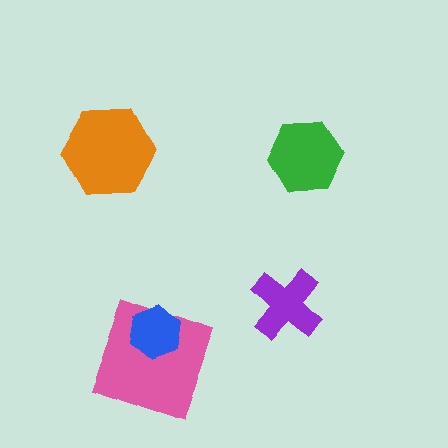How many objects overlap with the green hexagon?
0 objects overlap with the green hexagon.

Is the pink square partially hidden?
Yes, it is partially covered by another shape.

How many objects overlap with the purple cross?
0 objects overlap with the purple cross.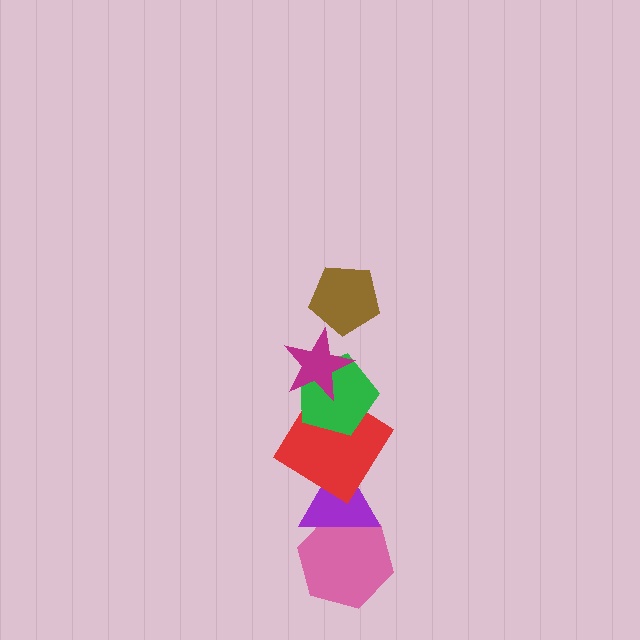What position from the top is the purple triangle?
The purple triangle is 5th from the top.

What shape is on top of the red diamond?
The green pentagon is on top of the red diamond.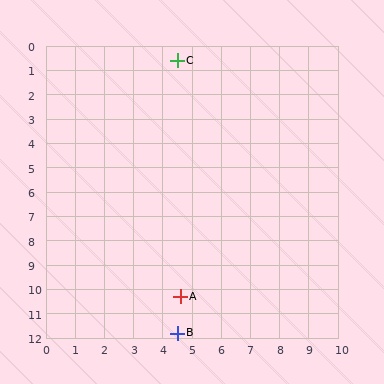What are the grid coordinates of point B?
Point B is at approximately (4.5, 11.8).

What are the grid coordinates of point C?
Point C is at approximately (4.5, 0.6).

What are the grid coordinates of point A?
Point A is at approximately (4.6, 10.3).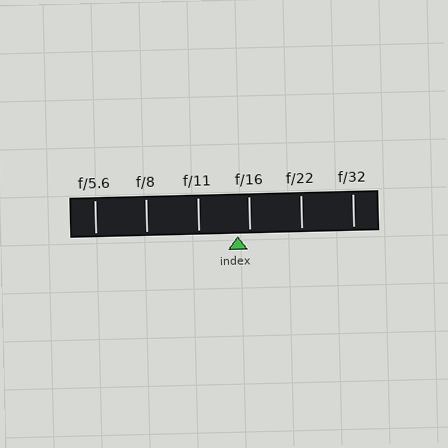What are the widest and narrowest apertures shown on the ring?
The widest aperture shown is f/5.6 and the narrowest is f/32.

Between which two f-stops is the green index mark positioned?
The index mark is between f/11 and f/16.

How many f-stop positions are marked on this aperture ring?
There are 6 f-stop positions marked.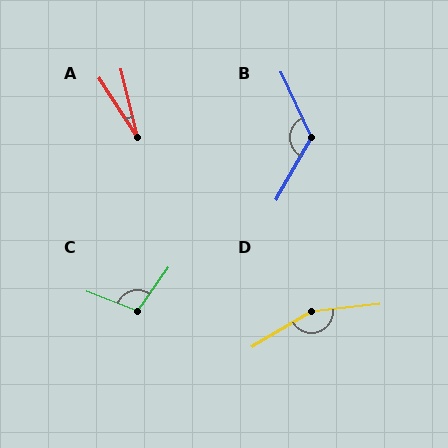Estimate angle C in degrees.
Approximately 105 degrees.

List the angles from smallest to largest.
A (19°), C (105°), B (126°), D (155°).